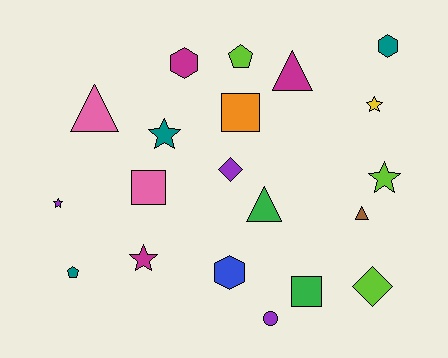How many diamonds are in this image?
There are 2 diamonds.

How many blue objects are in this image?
There is 1 blue object.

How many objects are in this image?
There are 20 objects.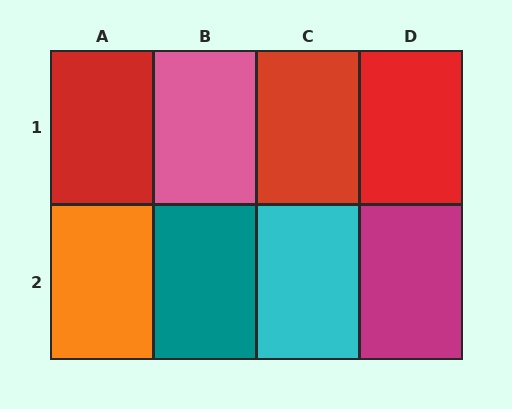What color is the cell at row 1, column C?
Red.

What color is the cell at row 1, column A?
Red.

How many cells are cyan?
1 cell is cyan.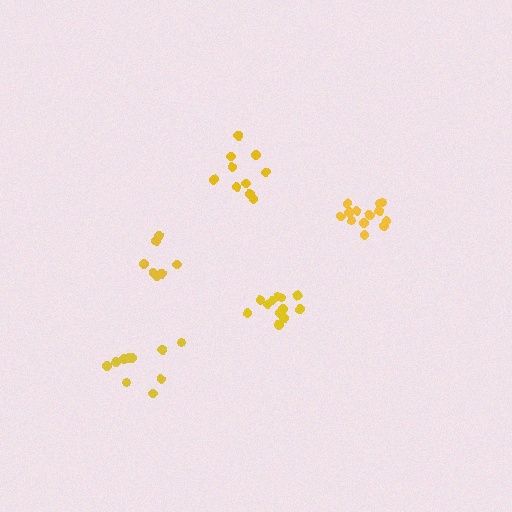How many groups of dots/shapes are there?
There are 5 groups.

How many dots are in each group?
Group 1: 7 dots, Group 2: 10 dots, Group 3: 13 dots, Group 4: 10 dots, Group 5: 13 dots (53 total).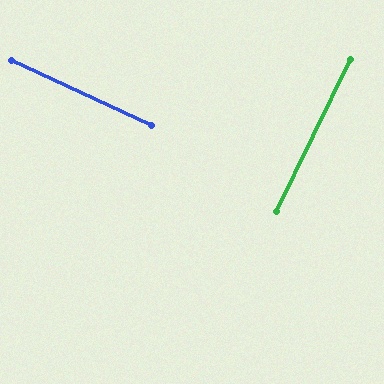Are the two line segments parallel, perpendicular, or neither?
Perpendicular — they meet at approximately 89°.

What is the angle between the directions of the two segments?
Approximately 89 degrees.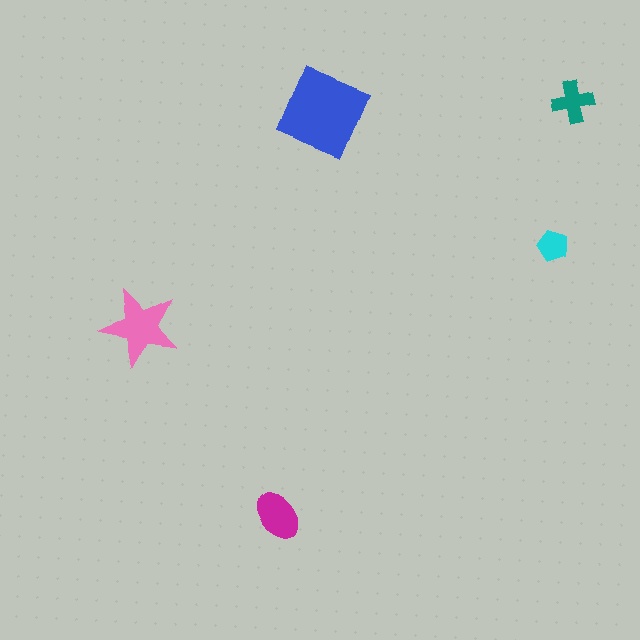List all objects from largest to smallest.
The blue diamond, the pink star, the magenta ellipse, the teal cross, the cyan pentagon.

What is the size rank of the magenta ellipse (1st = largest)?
3rd.